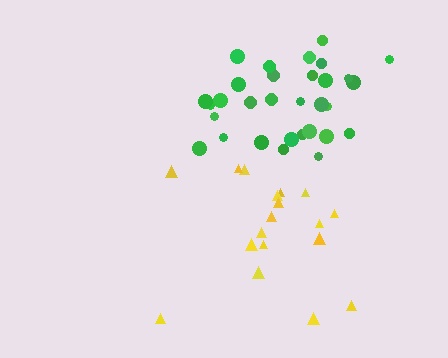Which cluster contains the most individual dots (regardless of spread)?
Green (32).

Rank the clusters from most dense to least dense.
green, yellow.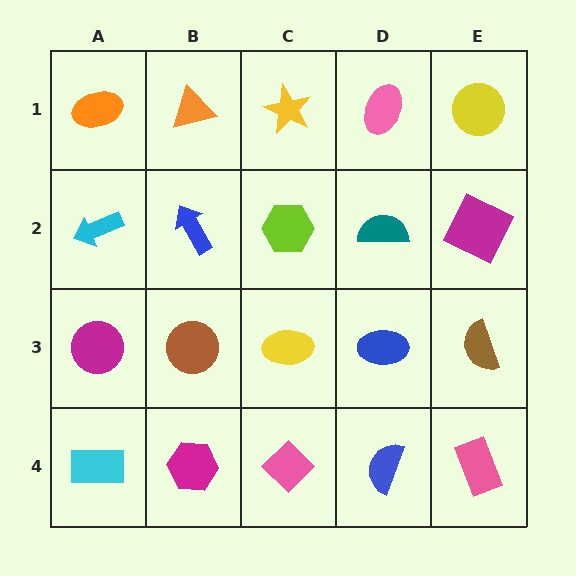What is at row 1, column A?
An orange ellipse.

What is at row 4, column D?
A blue semicircle.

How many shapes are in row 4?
5 shapes.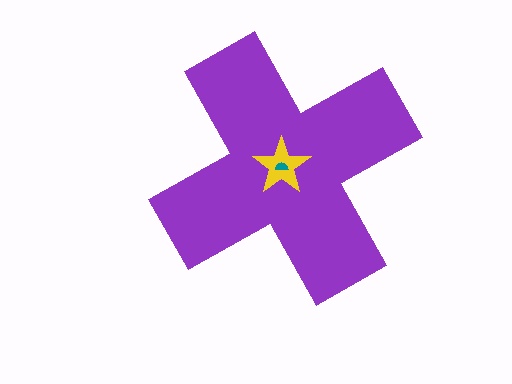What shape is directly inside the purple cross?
The yellow star.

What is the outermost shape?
The purple cross.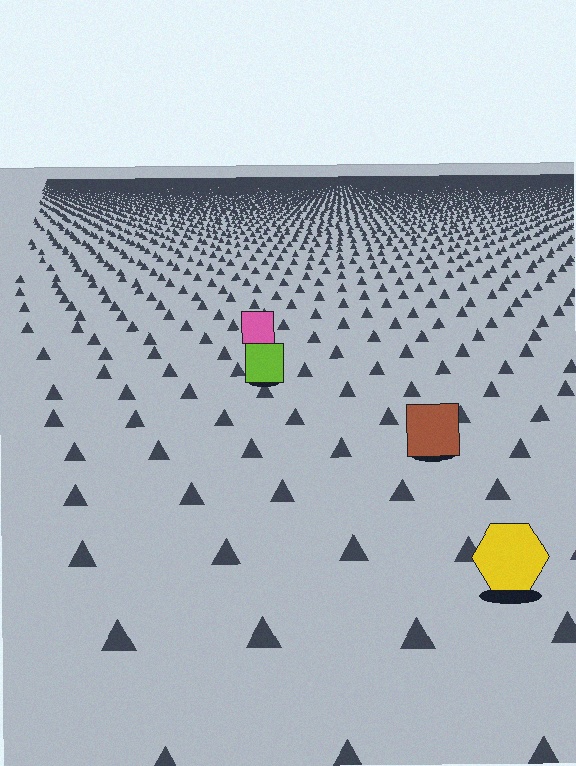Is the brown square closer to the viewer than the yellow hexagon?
No. The yellow hexagon is closer — you can tell from the texture gradient: the ground texture is coarser near it.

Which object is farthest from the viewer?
The pink square is farthest from the viewer. It appears smaller and the ground texture around it is denser.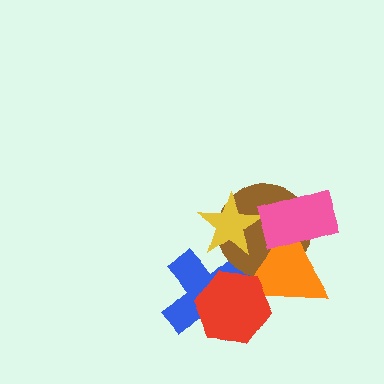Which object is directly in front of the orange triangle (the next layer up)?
The red hexagon is directly in front of the orange triangle.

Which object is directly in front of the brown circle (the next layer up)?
The yellow star is directly in front of the brown circle.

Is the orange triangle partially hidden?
Yes, it is partially covered by another shape.